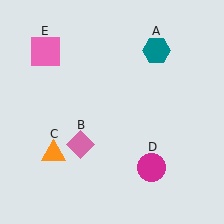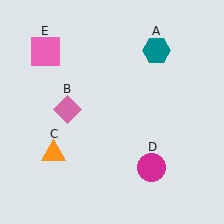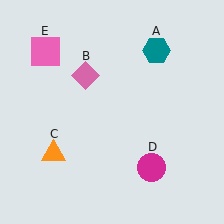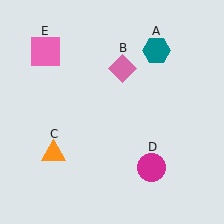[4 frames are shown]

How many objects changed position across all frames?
1 object changed position: pink diamond (object B).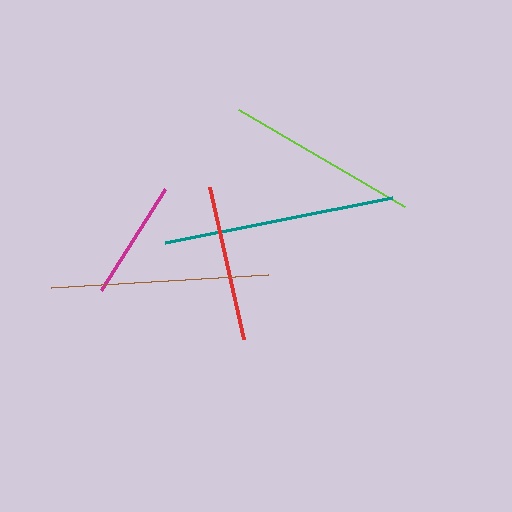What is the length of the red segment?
The red segment is approximately 155 pixels long.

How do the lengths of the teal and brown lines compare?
The teal and brown lines are approximately the same length.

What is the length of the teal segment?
The teal segment is approximately 231 pixels long.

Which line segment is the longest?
The teal line is the longest at approximately 231 pixels.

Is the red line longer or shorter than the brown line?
The brown line is longer than the red line.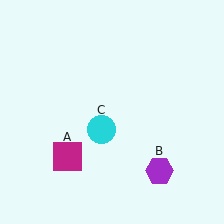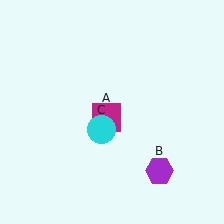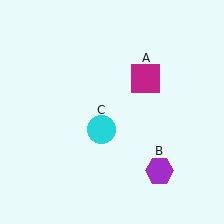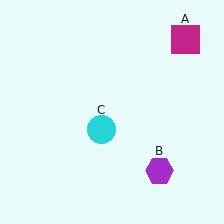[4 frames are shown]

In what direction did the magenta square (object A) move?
The magenta square (object A) moved up and to the right.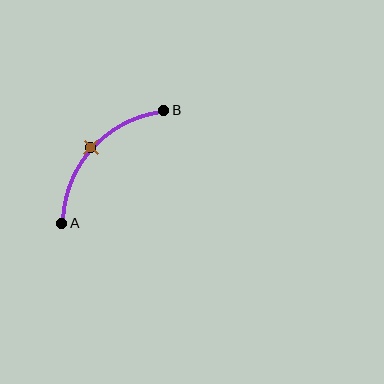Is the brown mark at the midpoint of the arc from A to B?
Yes. The brown mark lies on the arc at equal arc-length from both A and B — it is the arc midpoint.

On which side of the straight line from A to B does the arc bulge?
The arc bulges above and to the left of the straight line connecting A and B.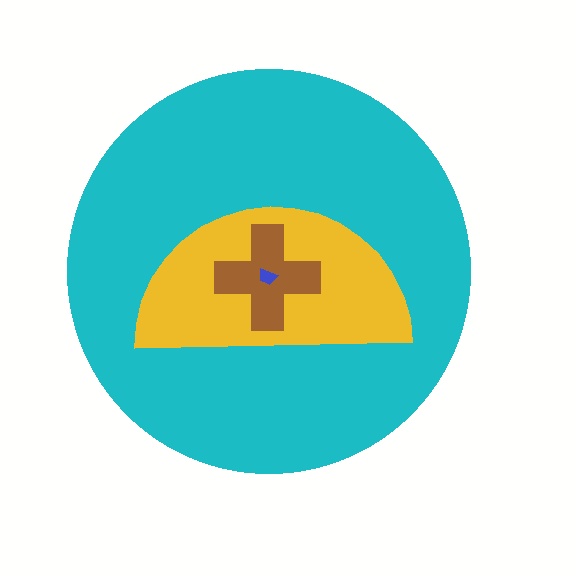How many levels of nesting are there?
4.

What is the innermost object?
The blue trapezoid.